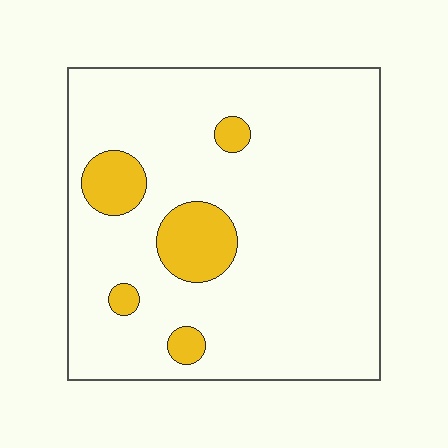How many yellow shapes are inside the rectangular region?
5.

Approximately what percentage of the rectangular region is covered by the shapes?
Approximately 10%.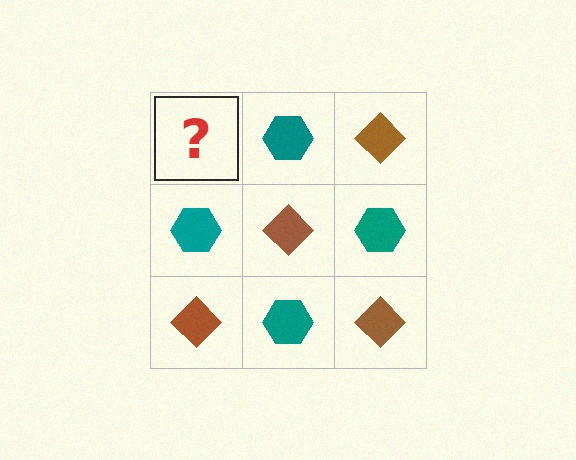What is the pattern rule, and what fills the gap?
The rule is that it alternates brown diamond and teal hexagon in a checkerboard pattern. The gap should be filled with a brown diamond.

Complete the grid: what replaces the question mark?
The question mark should be replaced with a brown diamond.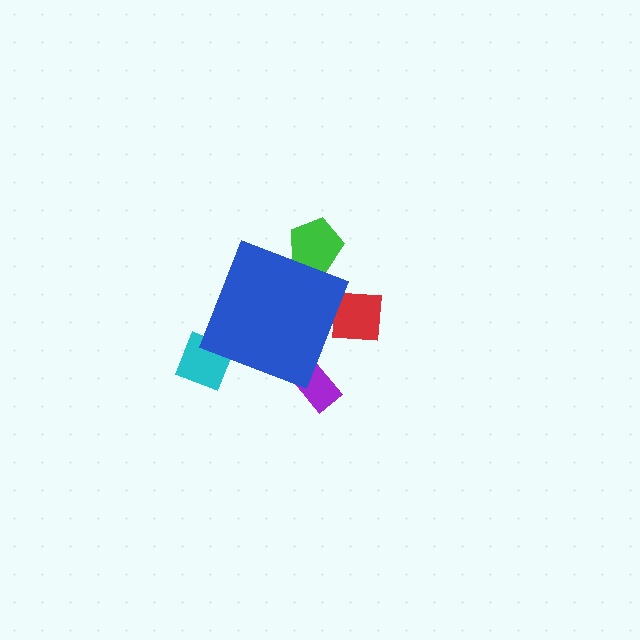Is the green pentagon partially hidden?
Yes, the green pentagon is partially hidden behind the blue diamond.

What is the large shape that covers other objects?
A blue diamond.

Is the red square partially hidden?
Yes, the red square is partially hidden behind the blue diamond.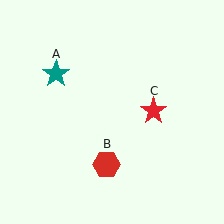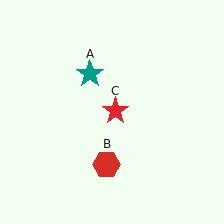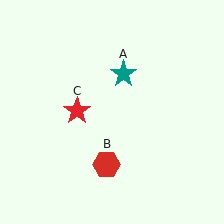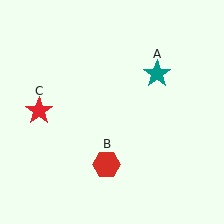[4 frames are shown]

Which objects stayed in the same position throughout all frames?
Red hexagon (object B) remained stationary.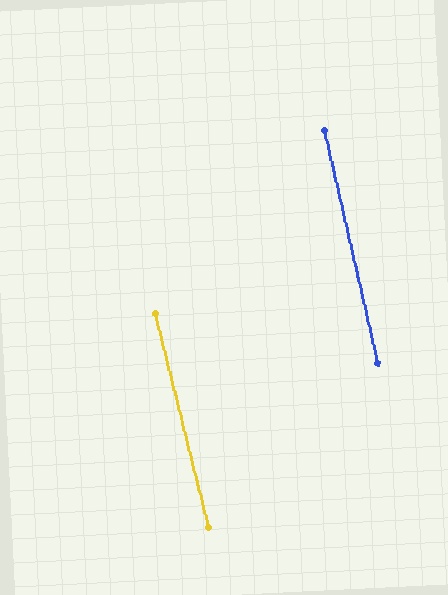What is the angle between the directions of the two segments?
Approximately 1 degree.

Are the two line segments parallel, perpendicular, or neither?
Parallel — their directions differ by only 1.0°.